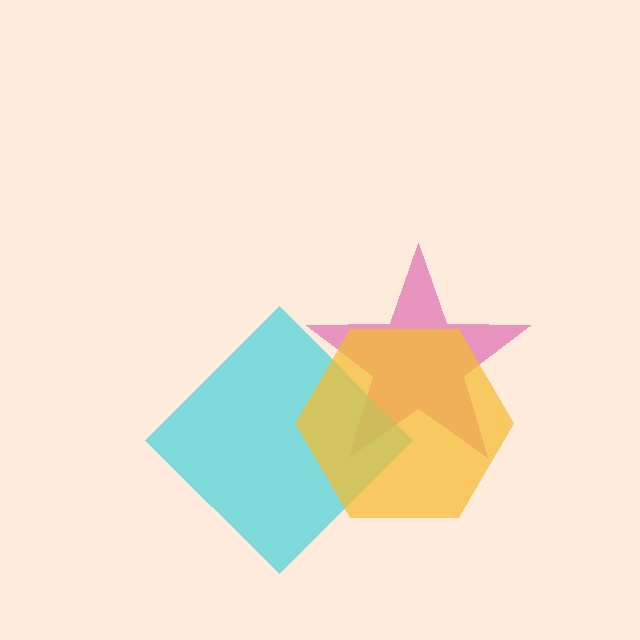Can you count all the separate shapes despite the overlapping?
Yes, there are 3 separate shapes.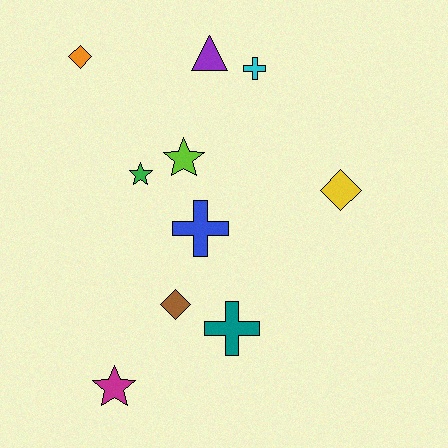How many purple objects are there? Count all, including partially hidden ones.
There is 1 purple object.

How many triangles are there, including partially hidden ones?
There is 1 triangle.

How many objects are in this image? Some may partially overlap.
There are 10 objects.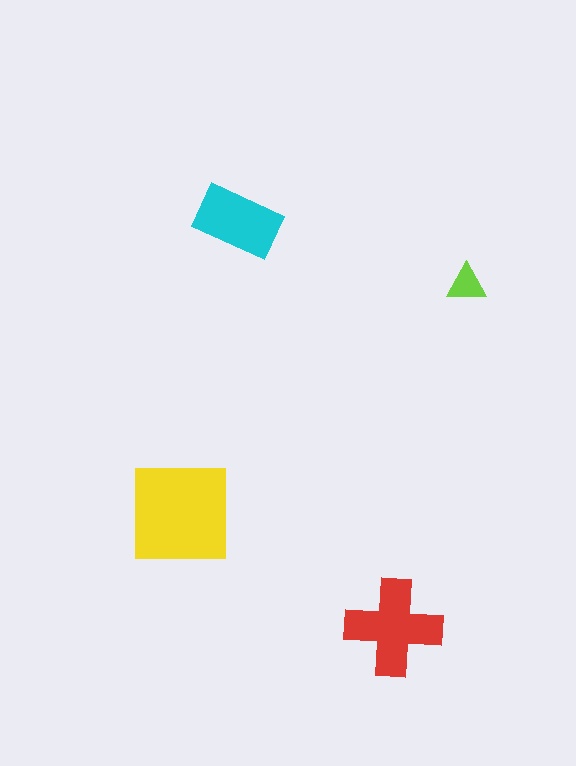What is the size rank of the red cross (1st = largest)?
2nd.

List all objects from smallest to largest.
The lime triangle, the cyan rectangle, the red cross, the yellow square.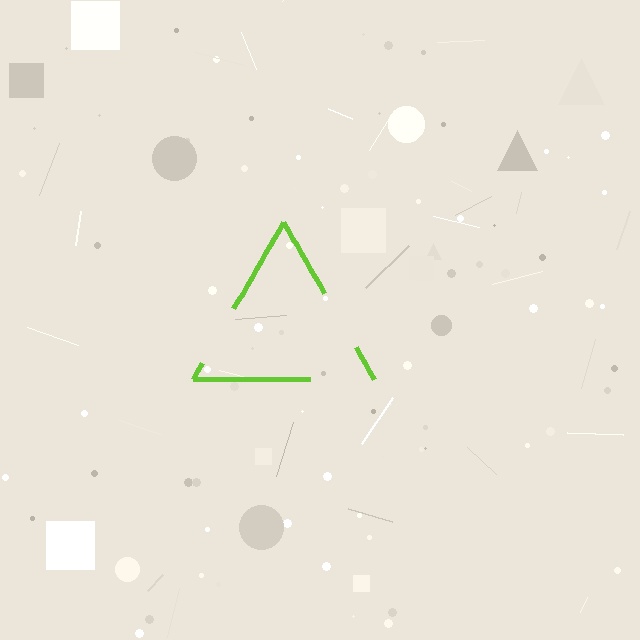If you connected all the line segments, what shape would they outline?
They would outline a triangle.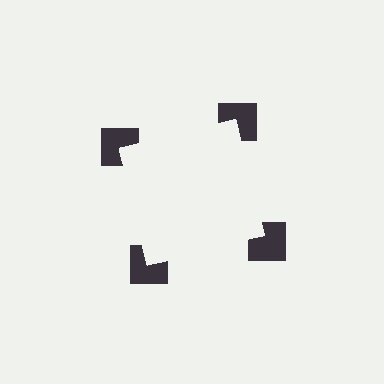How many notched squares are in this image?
There are 4 — one at each vertex of the illusory square.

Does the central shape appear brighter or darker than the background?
It typically appears slightly brighter than the background, even though no actual brightness change is drawn.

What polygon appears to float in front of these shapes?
An illusory square — its edges are inferred from the aligned wedge cuts in the notched squares, not physically drawn.